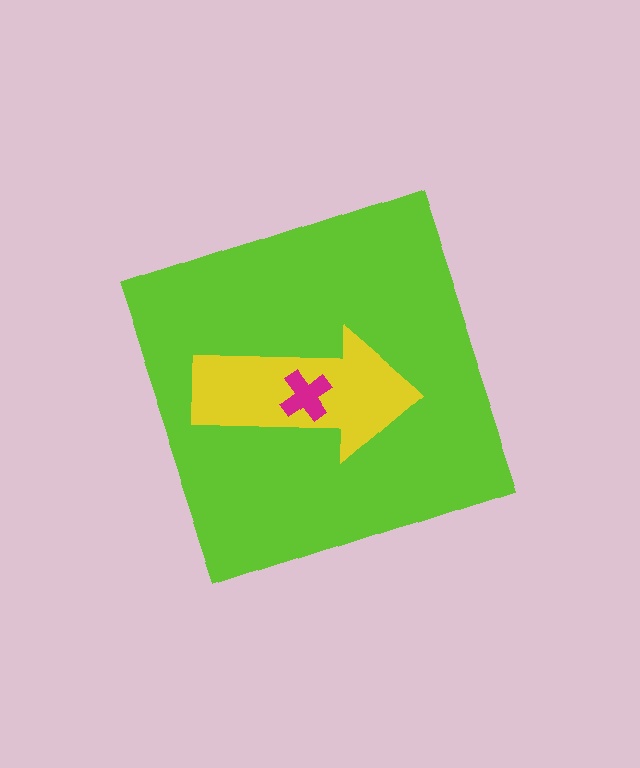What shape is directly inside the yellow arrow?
The magenta cross.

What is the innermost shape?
The magenta cross.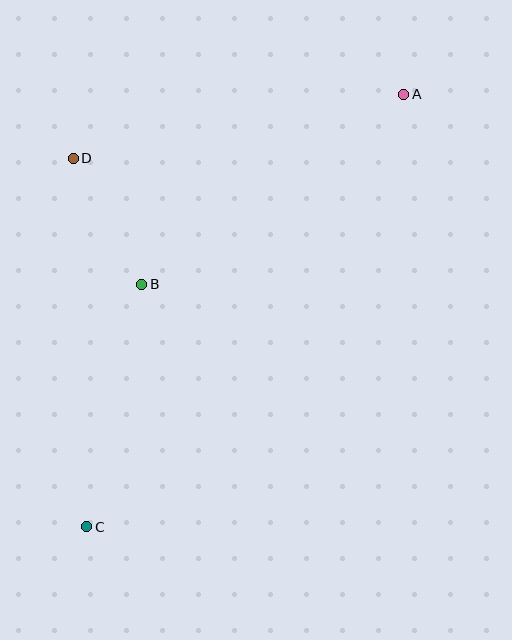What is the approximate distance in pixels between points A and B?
The distance between A and B is approximately 323 pixels.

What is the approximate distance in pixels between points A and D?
The distance between A and D is approximately 337 pixels.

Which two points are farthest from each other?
Points A and C are farthest from each other.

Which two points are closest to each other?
Points B and D are closest to each other.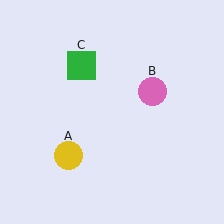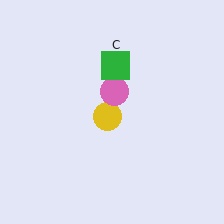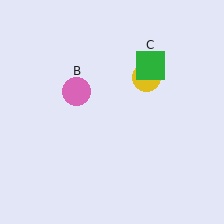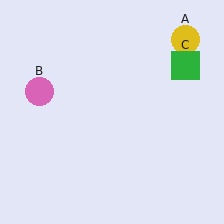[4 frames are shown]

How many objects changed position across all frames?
3 objects changed position: yellow circle (object A), pink circle (object B), green square (object C).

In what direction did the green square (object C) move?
The green square (object C) moved right.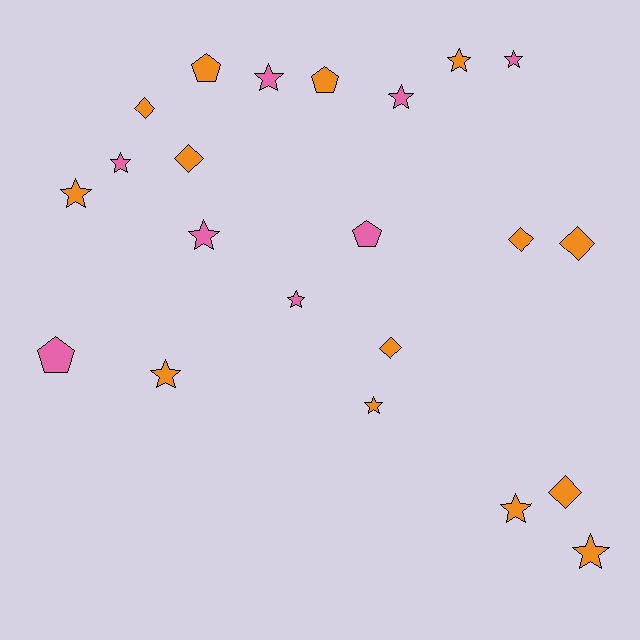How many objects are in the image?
There are 22 objects.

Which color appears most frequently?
Orange, with 14 objects.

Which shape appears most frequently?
Star, with 12 objects.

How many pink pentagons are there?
There are 2 pink pentagons.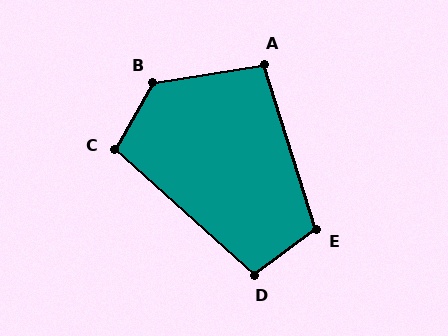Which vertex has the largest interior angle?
B, at approximately 129 degrees.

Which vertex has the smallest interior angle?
A, at approximately 98 degrees.